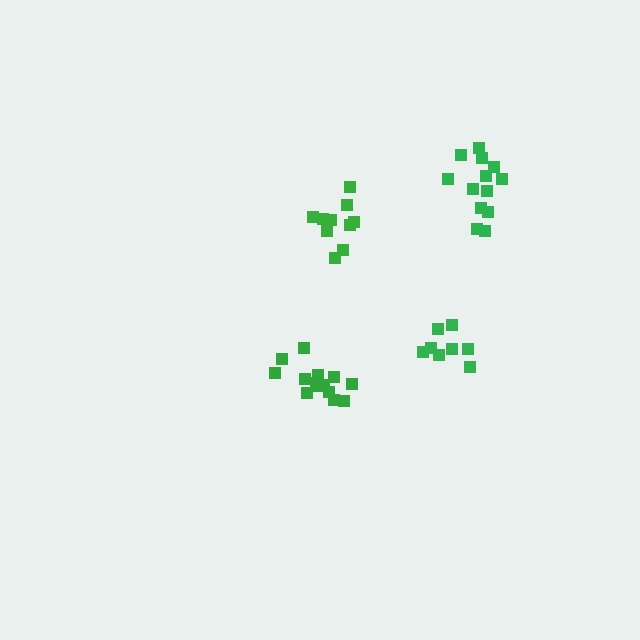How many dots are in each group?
Group 1: 14 dots, Group 2: 8 dots, Group 3: 13 dots, Group 4: 10 dots (45 total).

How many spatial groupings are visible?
There are 4 spatial groupings.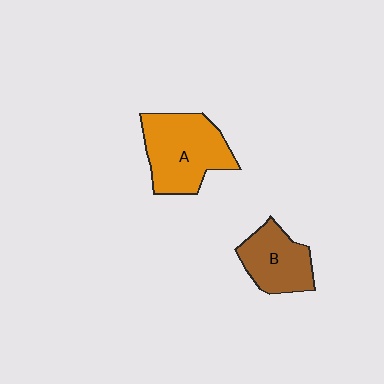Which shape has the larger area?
Shape A (orange).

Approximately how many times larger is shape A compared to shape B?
Approximately 1.5 times.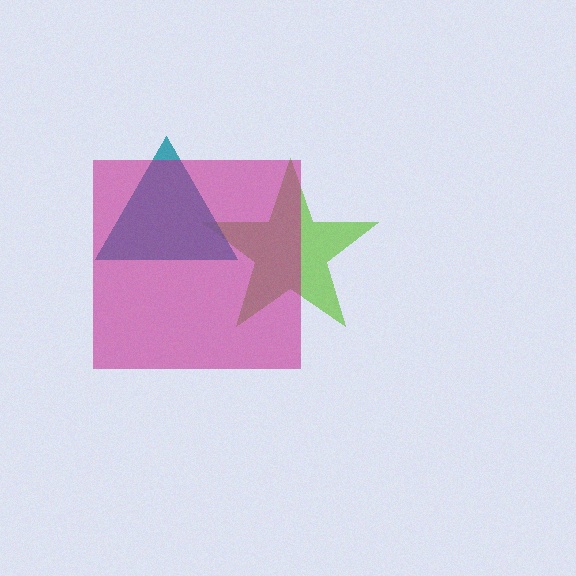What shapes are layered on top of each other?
The layered shapes are: a lime star, a teal triangle, a magenta square.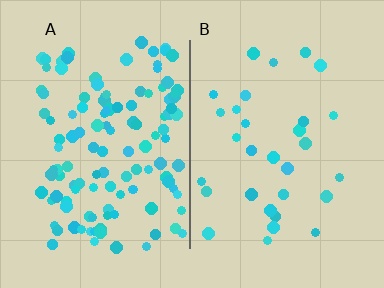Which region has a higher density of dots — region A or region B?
A (the left).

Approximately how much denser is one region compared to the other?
Approximately 4.0× — region A over region B.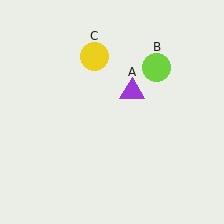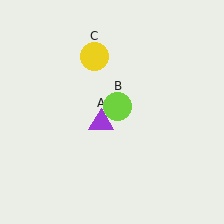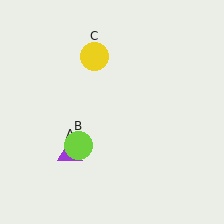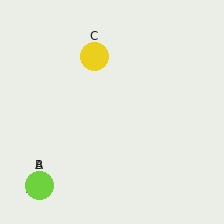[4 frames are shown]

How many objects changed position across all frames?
2 objects changed position: purple triangle (object A), lime circle (object B).